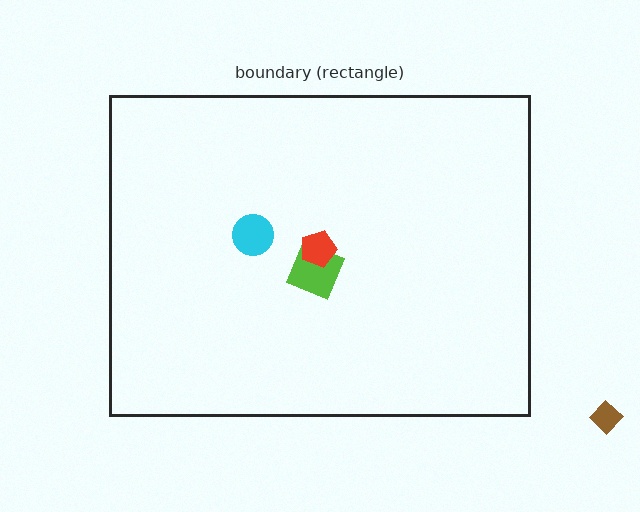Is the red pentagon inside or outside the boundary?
Inside.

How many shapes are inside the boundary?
3 inside, 1 outside.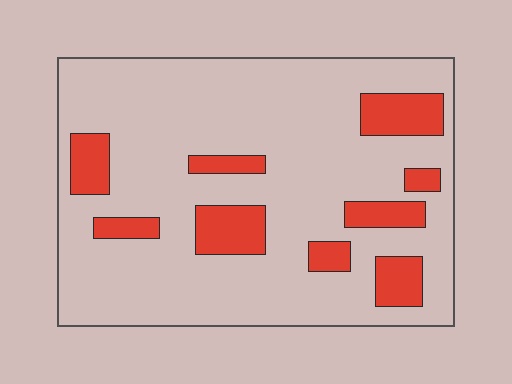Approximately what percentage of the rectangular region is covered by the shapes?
Approximately 20%.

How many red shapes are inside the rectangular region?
9.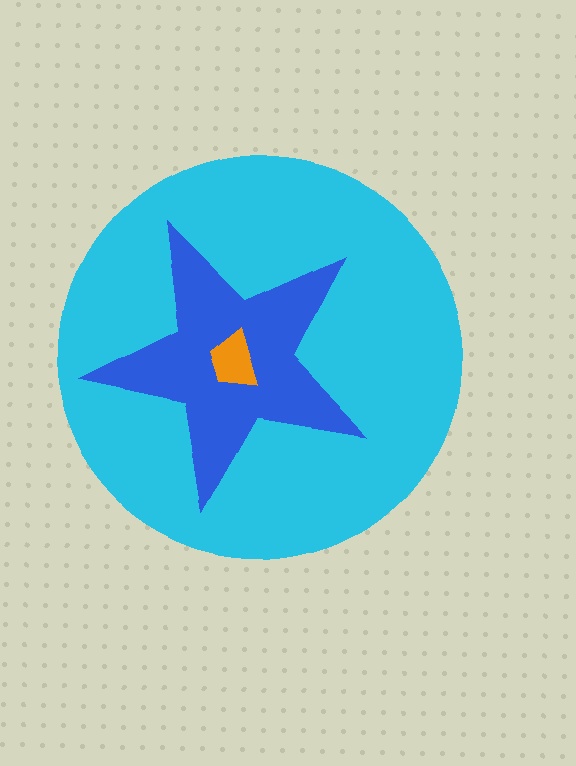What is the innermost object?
The orange trapezoid.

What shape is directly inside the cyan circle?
The blue star.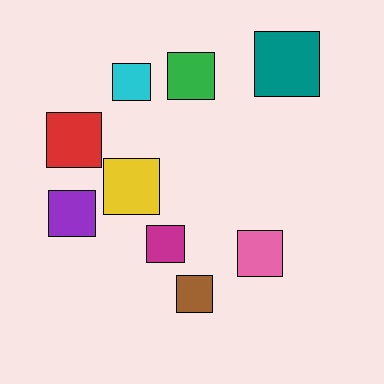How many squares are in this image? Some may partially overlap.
There are 9 squares.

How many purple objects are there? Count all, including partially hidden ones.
There is 1 purple object.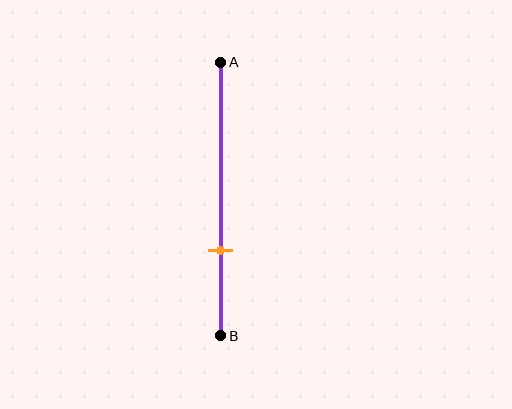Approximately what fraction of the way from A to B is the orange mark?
The orange mark is approximately 70% of the way from A to B.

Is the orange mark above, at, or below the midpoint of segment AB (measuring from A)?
The orange mark is below the midpoint of segment AB.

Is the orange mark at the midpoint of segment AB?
No, the mark is at about 70% from A, not at the 50% midpoint.